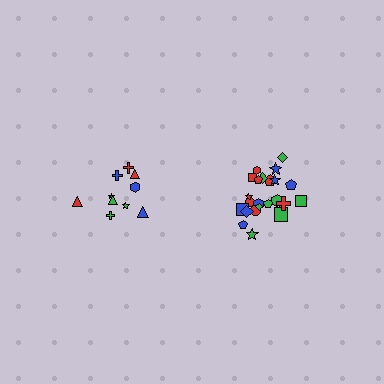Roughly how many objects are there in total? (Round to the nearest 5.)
Roughly 35 objects in total.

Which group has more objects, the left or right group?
The right group.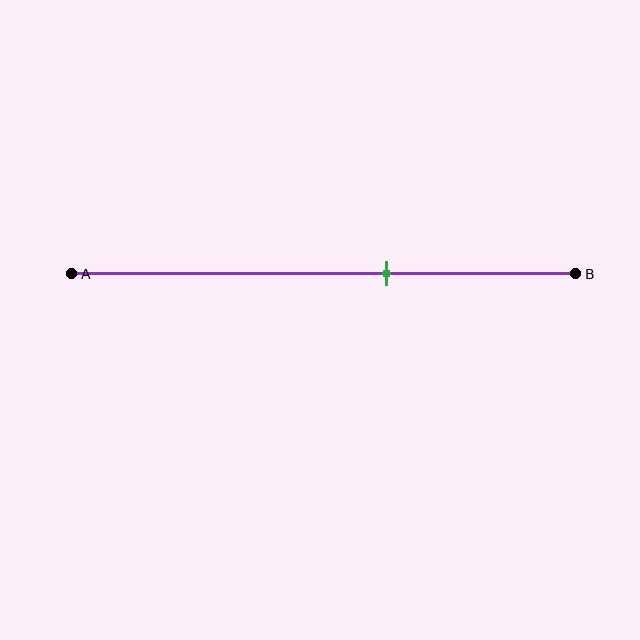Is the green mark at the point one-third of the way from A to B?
No, the mark is at about 65% from A, not at the 33% one-third point.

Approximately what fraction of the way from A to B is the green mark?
The green mark is approximately 65% of the way from A to B.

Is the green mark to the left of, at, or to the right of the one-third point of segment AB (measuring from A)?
The green mark is to the right of the one-third point of segment AB.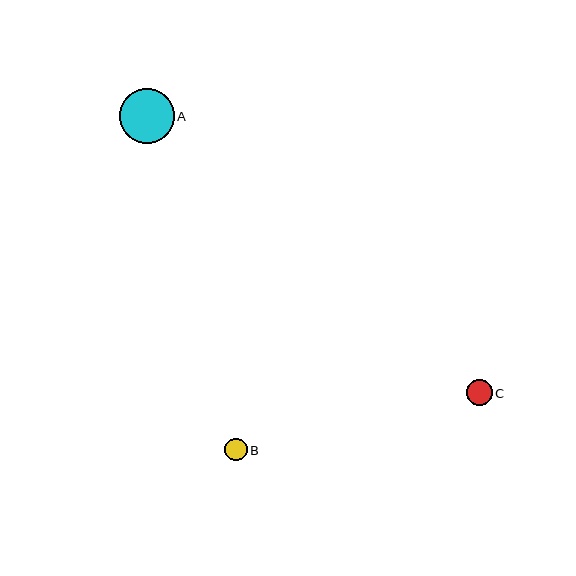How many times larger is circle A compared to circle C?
Circle A is approximately 2.2 times the size of circle C.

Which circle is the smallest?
Circle B is the smallest with a size of approximately 22 pixels.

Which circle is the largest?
Circle A is the largest with a size of approximately 55 pixels.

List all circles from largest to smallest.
From largest to smallest: A, C, B.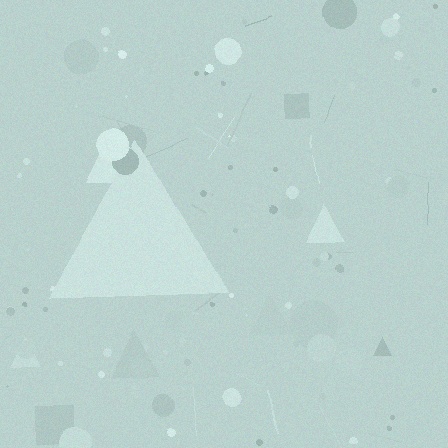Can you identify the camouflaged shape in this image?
The camouflaged shape is a triangle.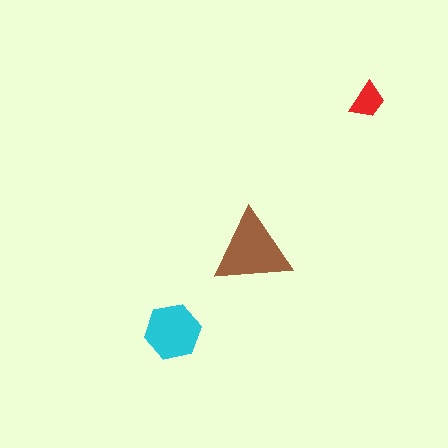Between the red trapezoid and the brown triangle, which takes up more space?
The brown triangle.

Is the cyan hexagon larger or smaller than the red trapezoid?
Larger.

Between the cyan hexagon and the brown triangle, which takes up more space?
The brown triangle.